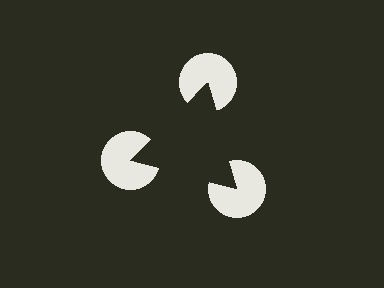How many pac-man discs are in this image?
There are 3 — one at each vertex of the illusory triangle.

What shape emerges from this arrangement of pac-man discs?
An illusory triangle — its edges are inferred from the aligned wedge cuts in the pac-man discs, not physically drawn.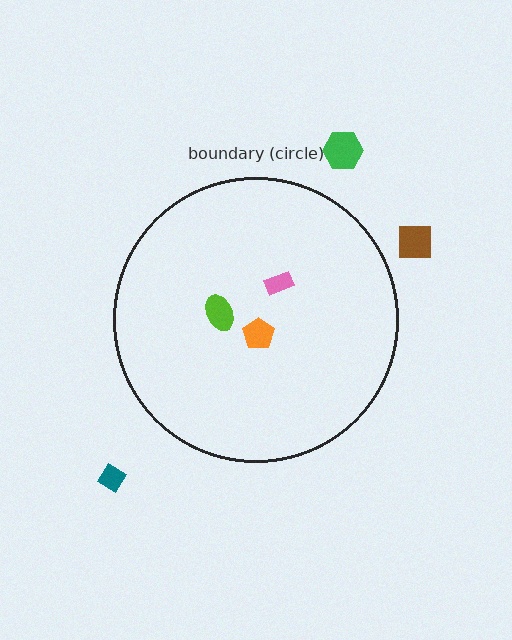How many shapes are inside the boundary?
3 inside, 3 outside.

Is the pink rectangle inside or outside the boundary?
Inside.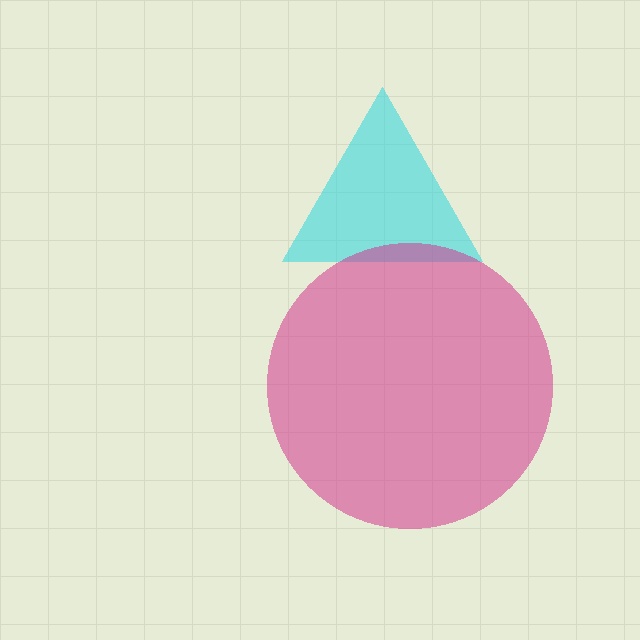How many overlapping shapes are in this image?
There are 2 overlapping shapes in the image.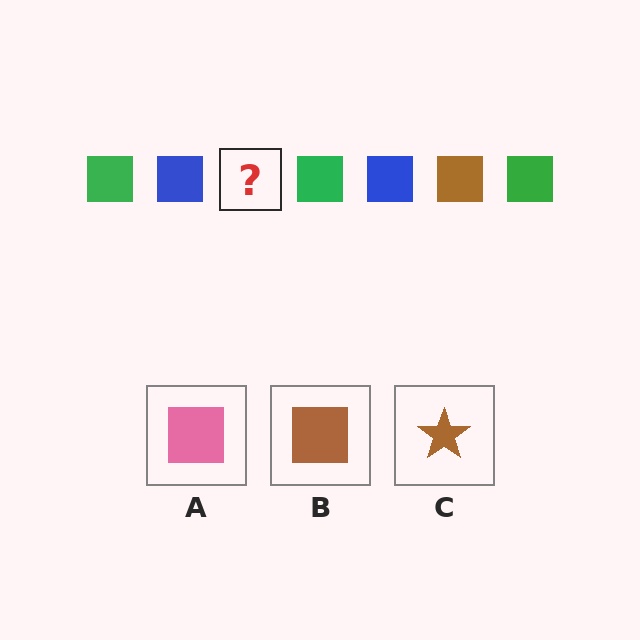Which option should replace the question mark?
Option B.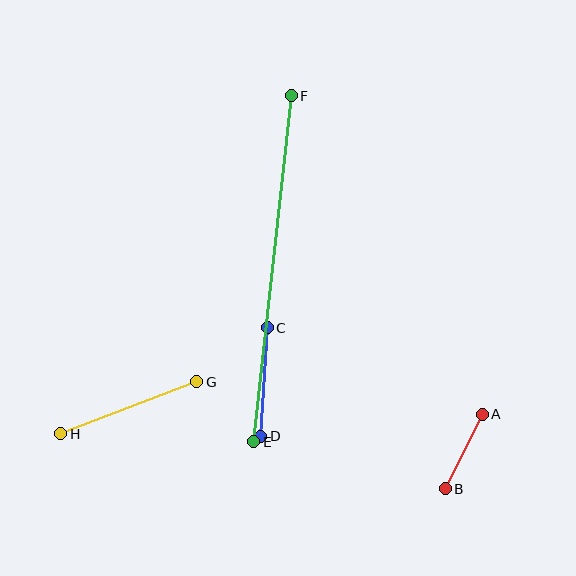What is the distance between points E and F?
The distance is approximately 348 pixels.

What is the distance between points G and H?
The distance is approximately 145 pixels.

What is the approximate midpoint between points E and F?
The midpoint is at approximately (272, 269) pixels.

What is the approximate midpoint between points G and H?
The midpoint is at approximately (129, 408) pixels.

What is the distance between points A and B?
The distance is approximately 83 pixels.